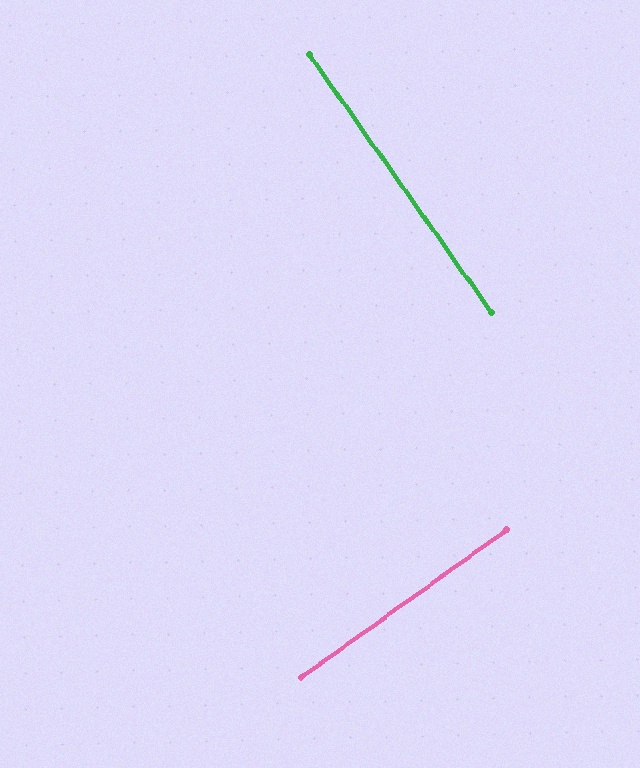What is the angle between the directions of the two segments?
Approximately 89 degrees.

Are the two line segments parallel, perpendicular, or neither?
Perpendicular — they meet at approximately 89°.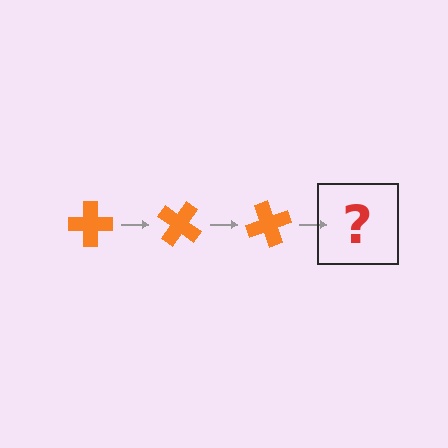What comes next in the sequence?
The next element should be an orange cross rotated 105 degrees.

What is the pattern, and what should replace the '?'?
The pattern is that the cross rotates 35 degrees each step. The '?' should be an orange cross rotated 105 degrees.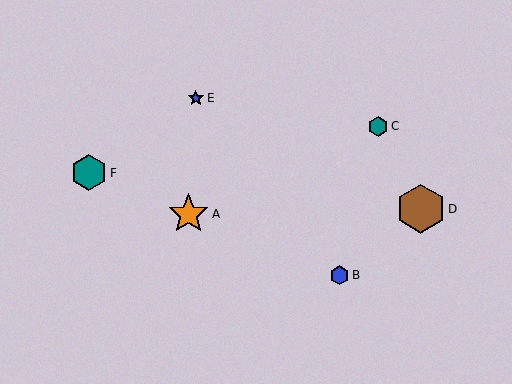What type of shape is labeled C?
Shape C is a teal hexagon.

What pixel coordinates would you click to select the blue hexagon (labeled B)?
Click at (340, 275) to select the blue hexagon B.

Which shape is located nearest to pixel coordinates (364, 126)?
The teal hexagon (labeled C) at (378, 126) is nearest to that location.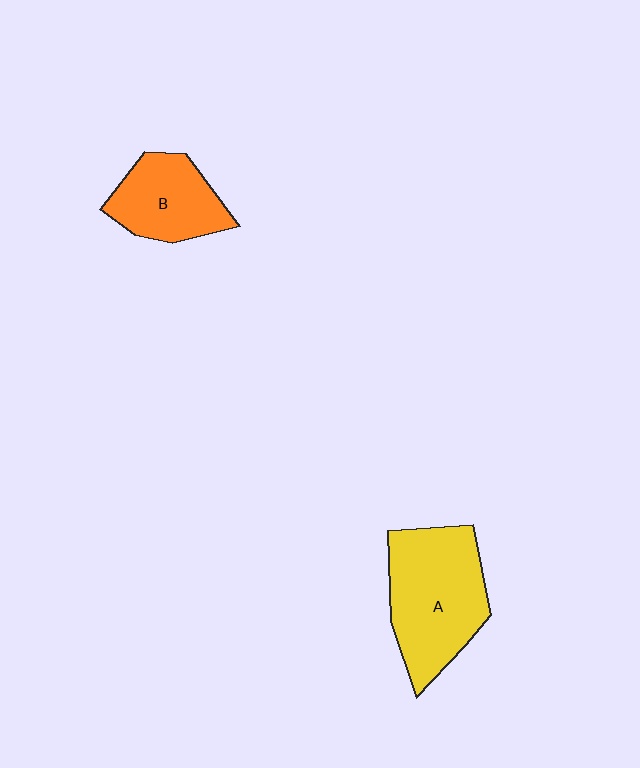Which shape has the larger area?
Shape A (yellow).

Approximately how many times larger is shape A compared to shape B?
Approximately 1.6 times.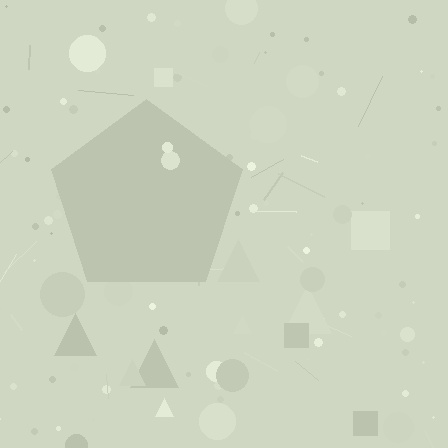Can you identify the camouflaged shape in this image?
The camouflaged shape is a pentagon.